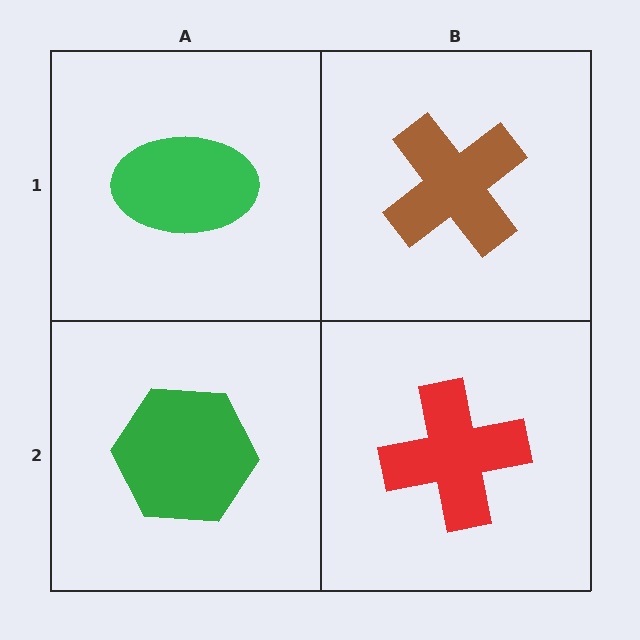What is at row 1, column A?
A green ellipse.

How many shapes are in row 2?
2 shapes.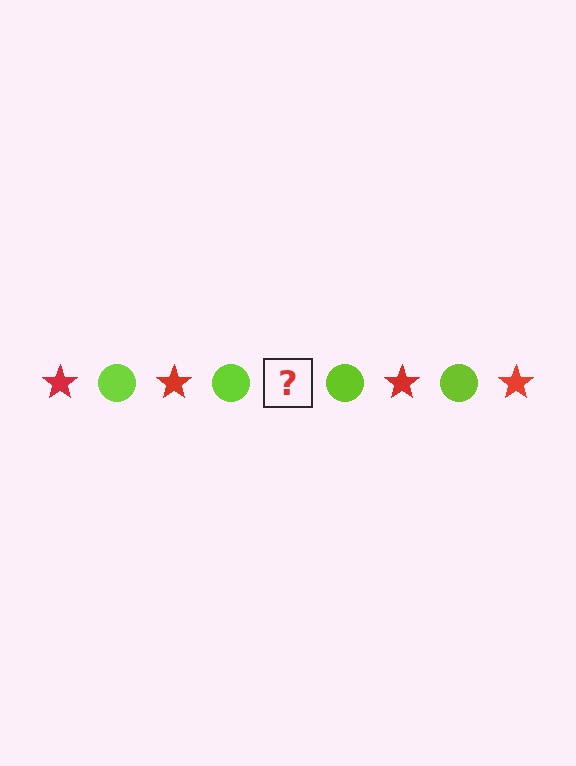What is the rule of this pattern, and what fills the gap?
The rule is that the pattern alternates between red star and lime circle. The gap should be filled with a red star.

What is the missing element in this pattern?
The missing element is a red star.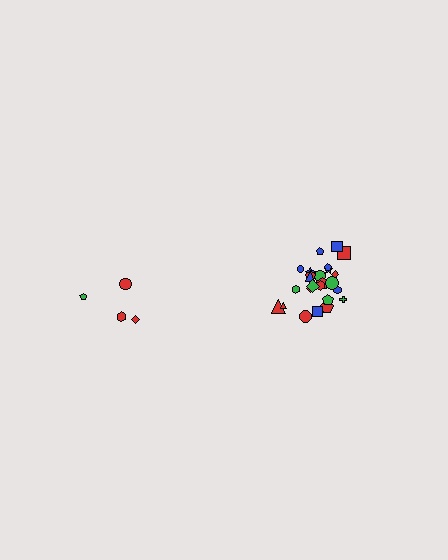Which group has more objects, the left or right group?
The right group.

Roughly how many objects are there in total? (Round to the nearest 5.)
Roughly 30 objects in total.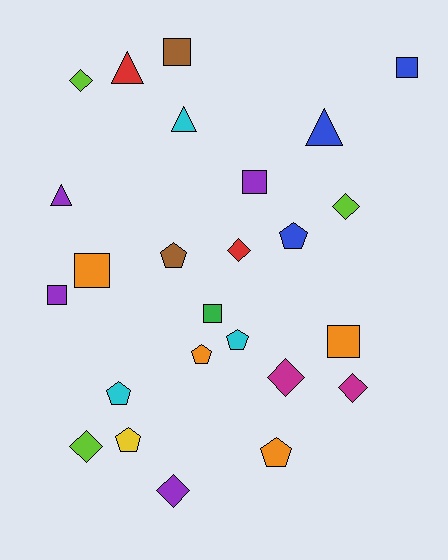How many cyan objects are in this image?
There are 3 cyan objects.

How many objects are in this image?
There are 25 objects.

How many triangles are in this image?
There are 4 triangles.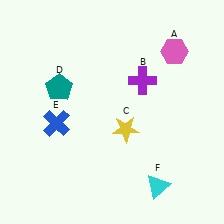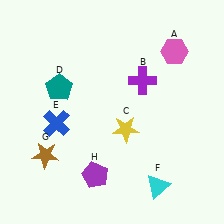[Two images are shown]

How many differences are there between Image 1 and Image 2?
There are 2 differences between the two images.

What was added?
A brown star (G), a purple pentagon (H) were added in Image 2.